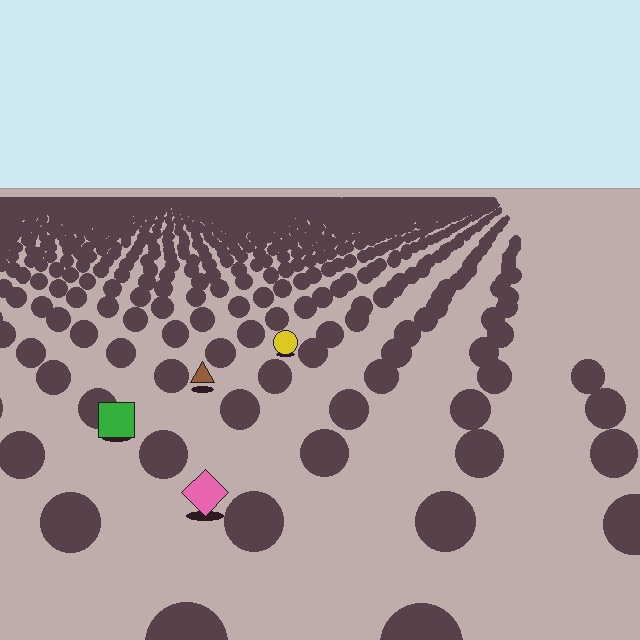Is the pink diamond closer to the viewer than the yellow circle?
Yes. The pink diamond is closer — you can tell from the texture gradient: the ground texture is coarser near it.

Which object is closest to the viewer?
The pink diamond is closest. The texture marks near it are larger and more spread out.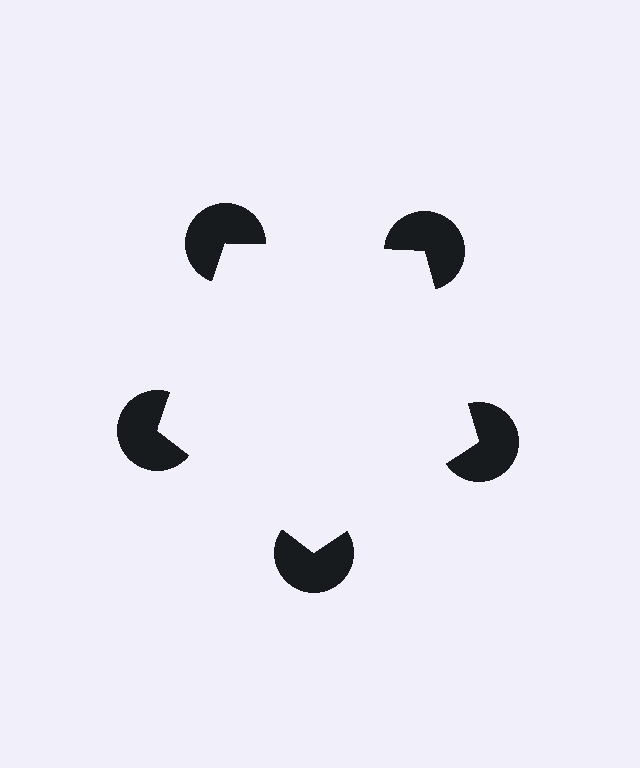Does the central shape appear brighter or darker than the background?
It typically appears slightly brighter than the background, even though no actual brightness change is drawn.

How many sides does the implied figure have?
5 sides.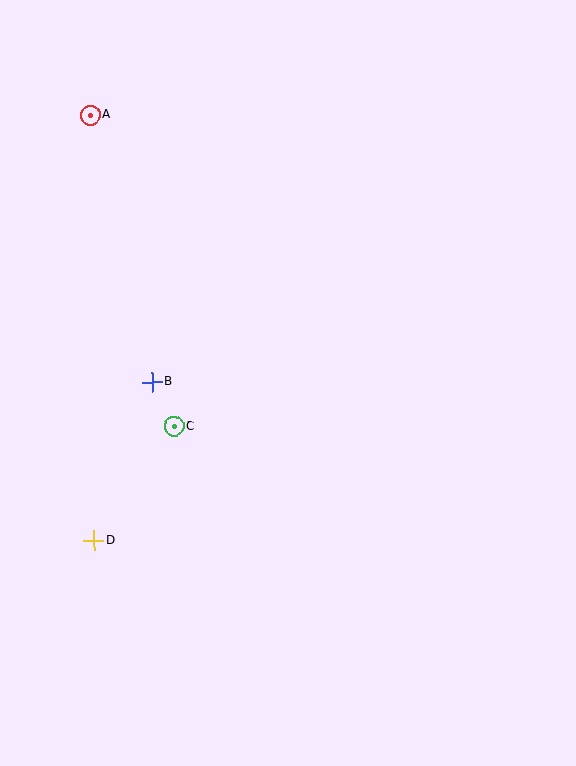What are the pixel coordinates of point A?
Point A is at (90, 115).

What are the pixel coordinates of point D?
Point D is at (94, 541).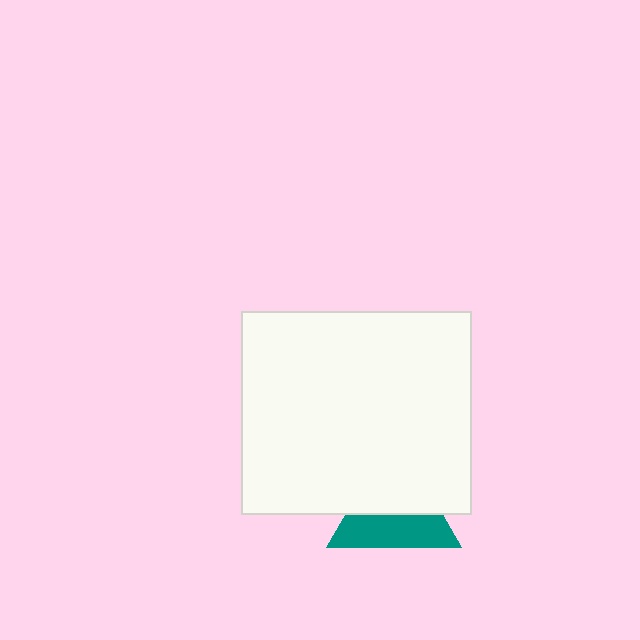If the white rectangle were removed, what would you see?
You would see the complete teal triangle.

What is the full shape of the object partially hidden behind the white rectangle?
The partially hidden object is a teal triangle.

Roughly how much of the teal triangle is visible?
About half of it is visible (roughly 47%).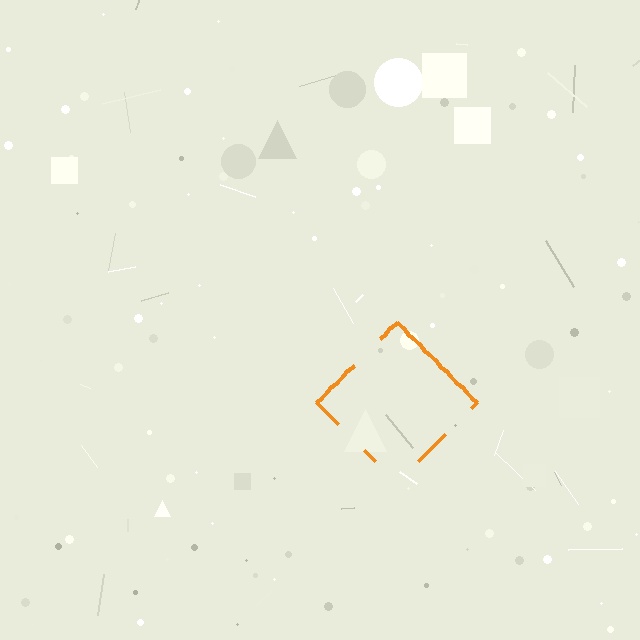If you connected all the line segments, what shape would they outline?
They would outline a diamond.